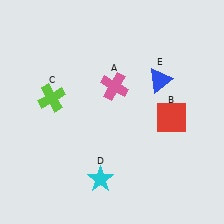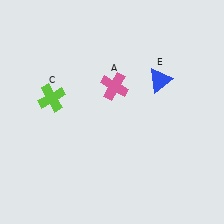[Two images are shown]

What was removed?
The cyan star (D), the red square (B) were removed in Image 2.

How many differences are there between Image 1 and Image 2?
There are 2 differences between the two images.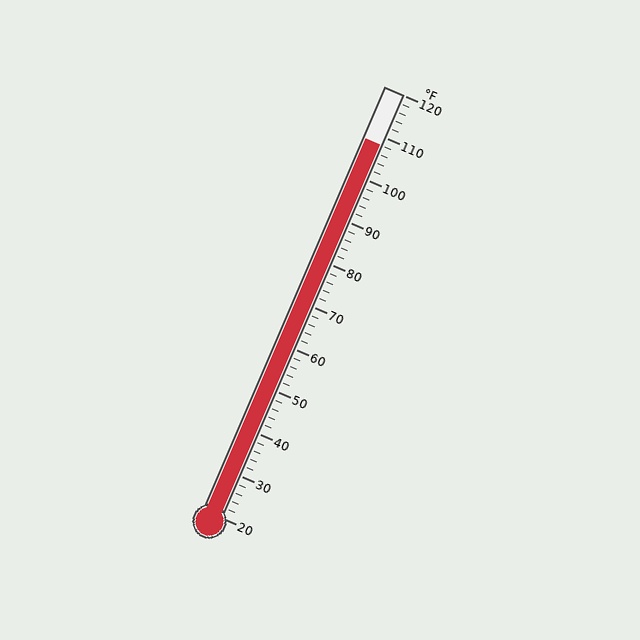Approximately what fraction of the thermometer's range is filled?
The thermometer is filled to approximately 90% of its range.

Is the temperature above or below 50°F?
The temperature is above 50°F.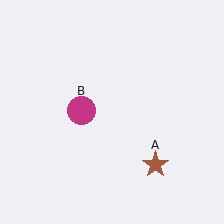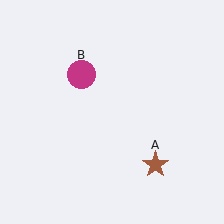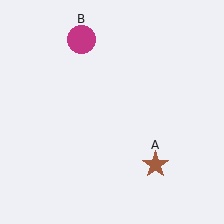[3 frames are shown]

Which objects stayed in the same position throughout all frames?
Brown star (object A) remained stationary.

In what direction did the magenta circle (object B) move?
The magenta circle (object B) moved up.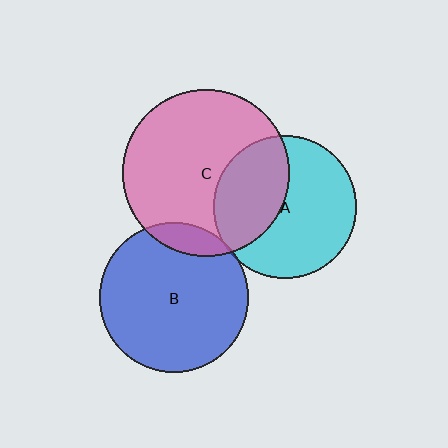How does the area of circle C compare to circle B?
Approximately 1.2 times.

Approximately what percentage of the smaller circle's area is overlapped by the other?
Approximately 10%.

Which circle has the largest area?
Circle C (pink).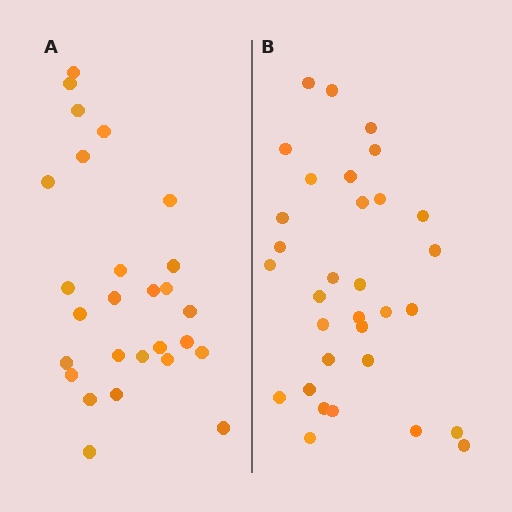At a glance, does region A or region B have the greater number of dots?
Region B (the right region) has more dots.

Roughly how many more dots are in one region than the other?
Region B has about 5 more dots than region A.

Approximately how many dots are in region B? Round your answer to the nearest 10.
About 30 dots. (The exact count is 32, which rounds to 30.)